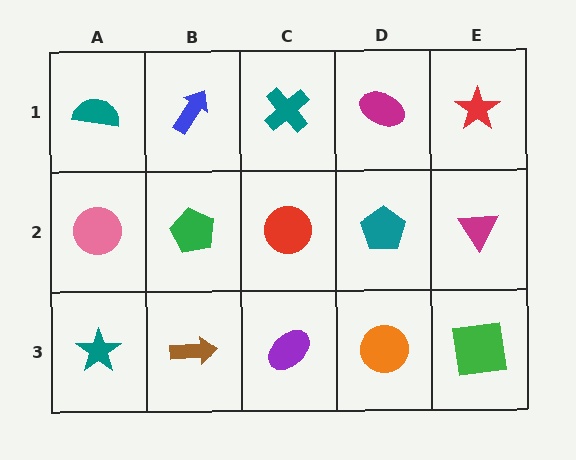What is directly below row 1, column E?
A magenta triangle.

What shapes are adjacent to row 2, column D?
A magenta ellipse (row 1, column D), an orange circle (row 3, column D), a red circle (row 2, column C), a magenta triangle (row 2, column E).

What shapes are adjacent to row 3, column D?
A teal pentagon (row 2, column D), a purple ellipse (row 3, column C), a green square (row 3, column E).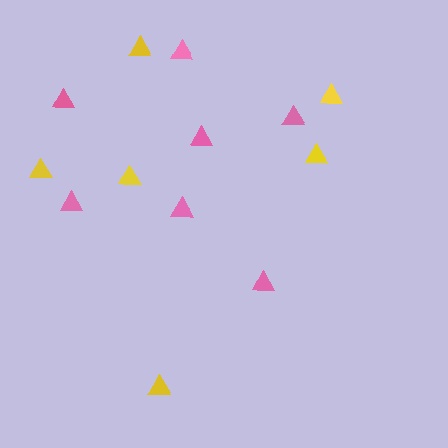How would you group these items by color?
There are 2 groups: one group of yellow triangles (6) and one group of pink triangles (7).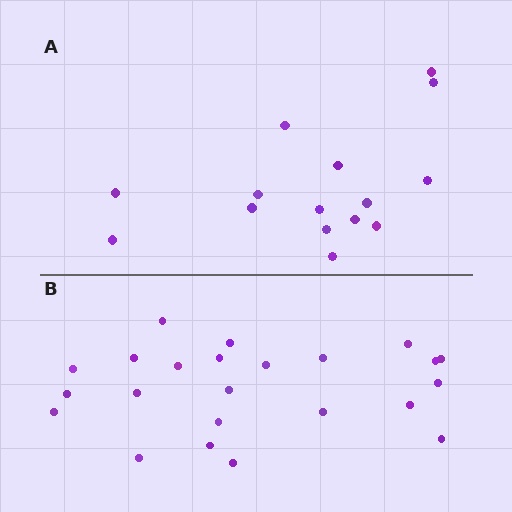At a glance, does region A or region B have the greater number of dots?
Region B (the bottom region) has more dots.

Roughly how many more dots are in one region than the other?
Region B has roughly 8 or so more dots than region A.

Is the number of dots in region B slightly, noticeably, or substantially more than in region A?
Region B has substantially more. The ratio is roughly 1.5 to 1.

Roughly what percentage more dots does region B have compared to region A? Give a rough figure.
About 55% more.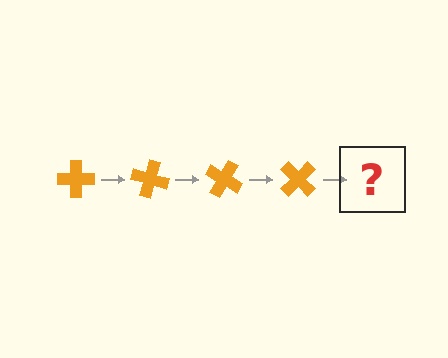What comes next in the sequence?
The next element should be an orange cross rotated 60 degrees.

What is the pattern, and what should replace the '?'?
The pattern is that the cross rotates 15 degrees each step. The '?' should be an orange cross rotated 60 degrees.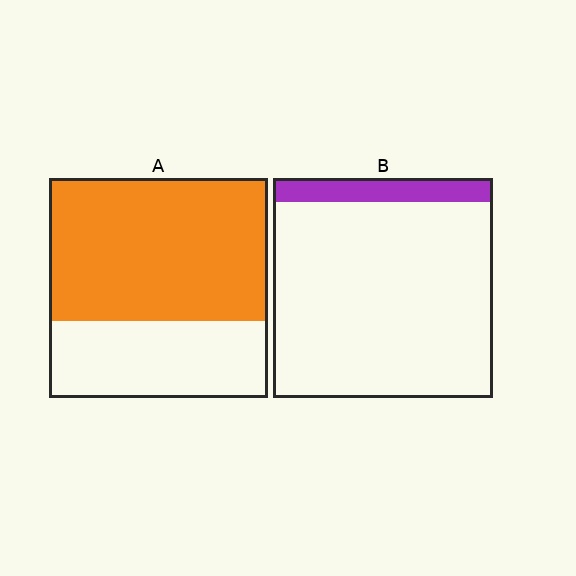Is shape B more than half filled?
No.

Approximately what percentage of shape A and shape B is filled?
A is approximately 65% and B is approximately 10%.